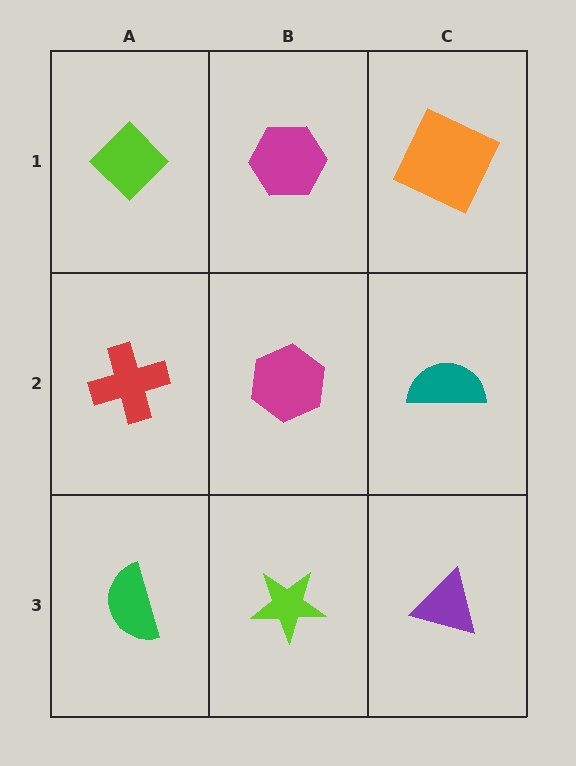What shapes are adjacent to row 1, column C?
A teal semicircle (row 2, column C), a magenta hexagon (row 1, column B).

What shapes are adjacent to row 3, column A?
A red cross (row 2, column A), a lime star (row 3, column B).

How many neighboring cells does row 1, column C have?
2.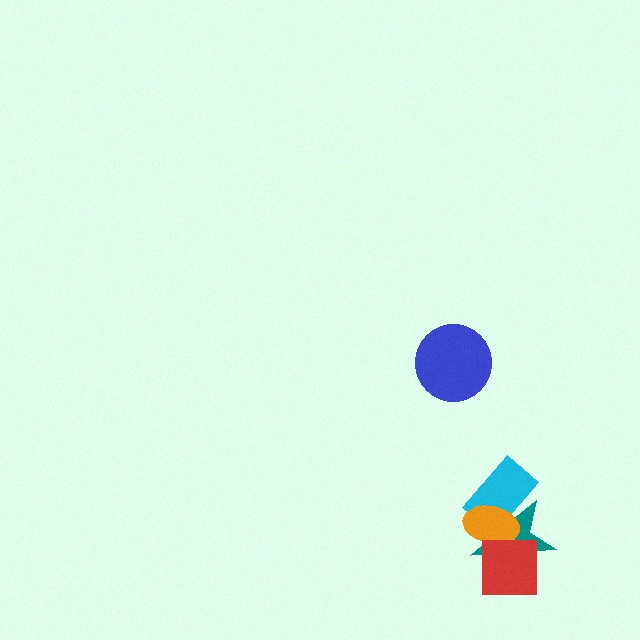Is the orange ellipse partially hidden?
Yes, it is partially covered by another shape.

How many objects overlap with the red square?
2 objects overlap with the red square.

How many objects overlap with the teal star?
3 objects overlap with the teal star.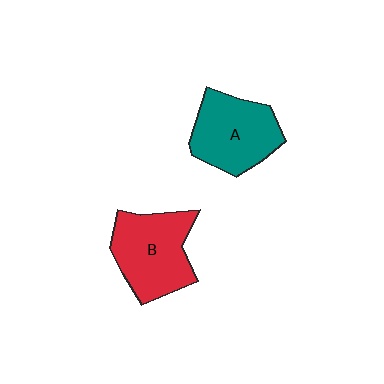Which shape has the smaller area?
Shape A (teal).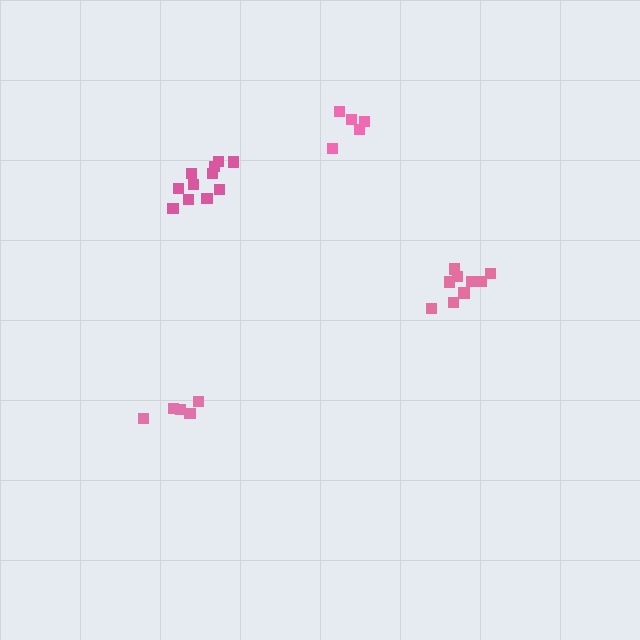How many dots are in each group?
Group 1: 5 dots, Group 2: 11 dots, Group 3: 9 dots, Group 4: 5 dots (30 total).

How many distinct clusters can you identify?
There are 4 distinct clusters.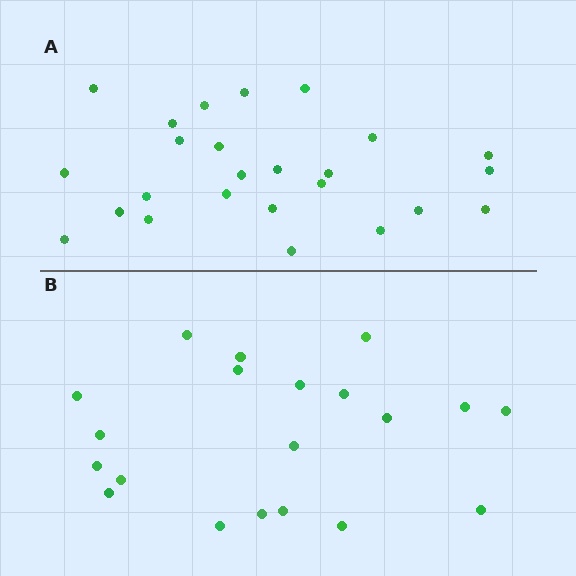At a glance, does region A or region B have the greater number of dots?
Region A (the top region) has more dots.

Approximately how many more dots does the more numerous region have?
Region A has about 5 more dots than region B.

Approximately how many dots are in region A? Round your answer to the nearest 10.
About 20 dots. (The exact count is 25, which rounds to 20.)